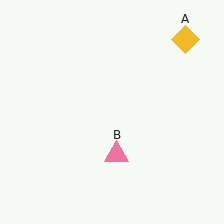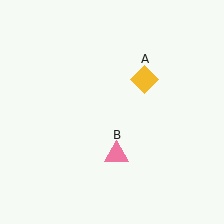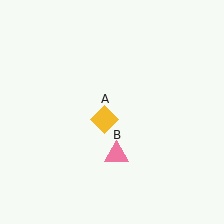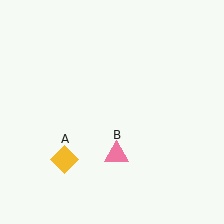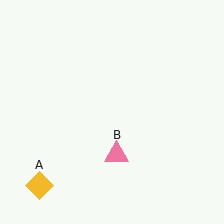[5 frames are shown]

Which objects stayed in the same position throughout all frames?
Pink triangle (object B) remained stationary.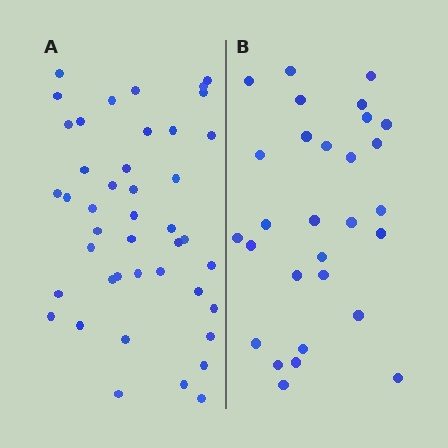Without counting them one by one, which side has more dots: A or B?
Region A (the left region) has more dots.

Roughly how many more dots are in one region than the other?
Region A has approximately 15 more dots than region B.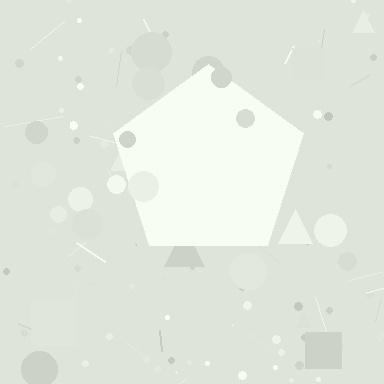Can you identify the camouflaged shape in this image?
The camouflaged shape is a pentagon.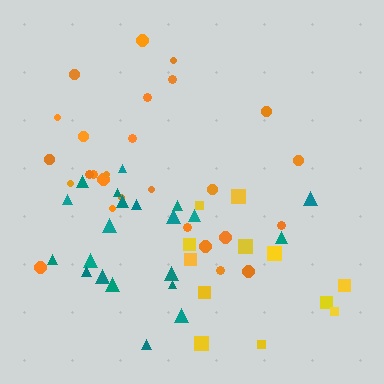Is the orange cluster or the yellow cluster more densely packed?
Orange.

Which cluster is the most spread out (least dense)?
Yellow.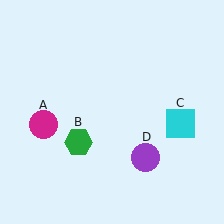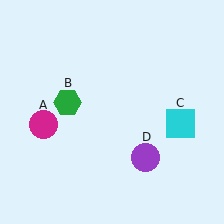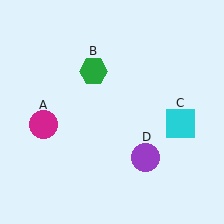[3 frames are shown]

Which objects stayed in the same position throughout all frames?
Magenta circle (object A) and cyan square (object C) and purple circle (object D) remained stationary.